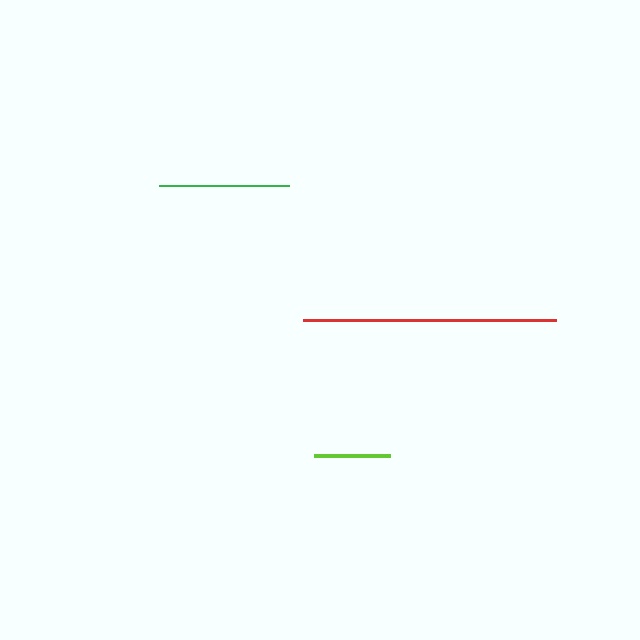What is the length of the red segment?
The red segment is approximately 253 pixels long.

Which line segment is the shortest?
The lime line is the shortest at approximately 75 pixels.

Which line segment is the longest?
The red line is the longest at approximately 253 pixels.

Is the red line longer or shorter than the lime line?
The red line is longer than the lime line.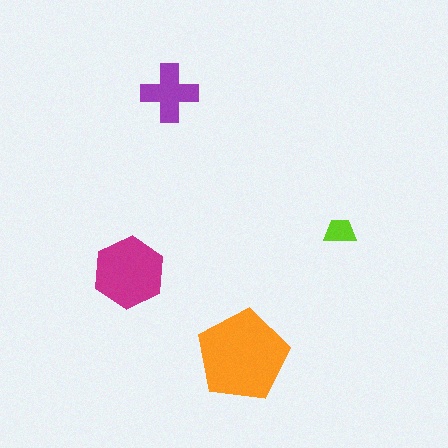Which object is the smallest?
The lime trapezoid.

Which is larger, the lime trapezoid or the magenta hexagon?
The magenta hexagon.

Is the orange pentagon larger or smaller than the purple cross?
Larger.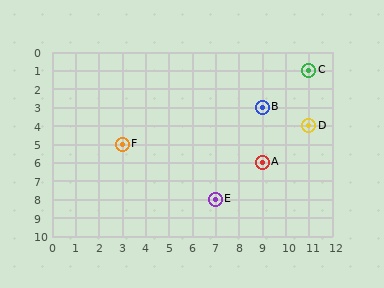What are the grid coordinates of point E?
Point E is at grid coordinates (7, 8).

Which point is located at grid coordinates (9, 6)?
Point A is at (9, 6).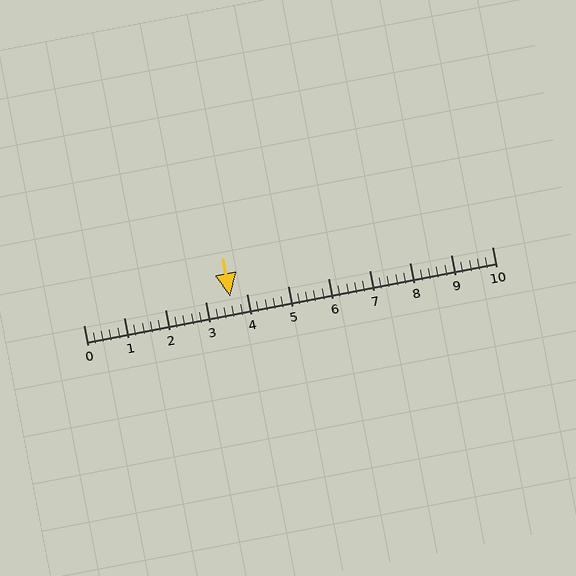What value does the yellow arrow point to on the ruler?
The yellow arrow points to approximately 3.6.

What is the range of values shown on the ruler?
The ruler shows values from 0 to 10.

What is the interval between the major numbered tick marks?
The major tick marks are spaced 1 units apart.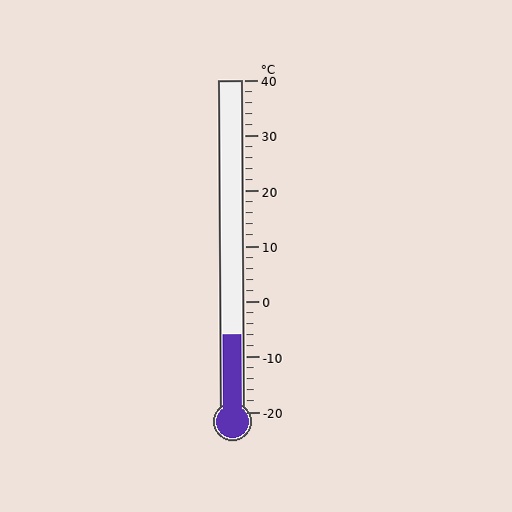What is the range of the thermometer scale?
The thermometer scale ranges from -20°C to 40°C.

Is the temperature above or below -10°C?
The temperature is above -10°C.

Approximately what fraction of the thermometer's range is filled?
The thermometer is filled to approximately 25% of its range.